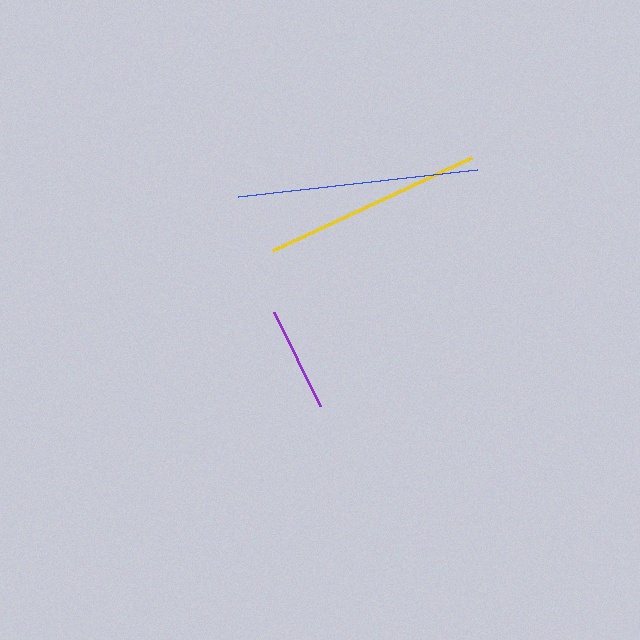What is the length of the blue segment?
The blue segment is approximately 241 pixels long.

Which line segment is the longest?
The blue line is the longest at approximately 241 pixels.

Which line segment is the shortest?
The purple line is the shortest at approximately 104 pixels.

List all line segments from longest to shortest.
From longest to shortest: blue, yellow, purple.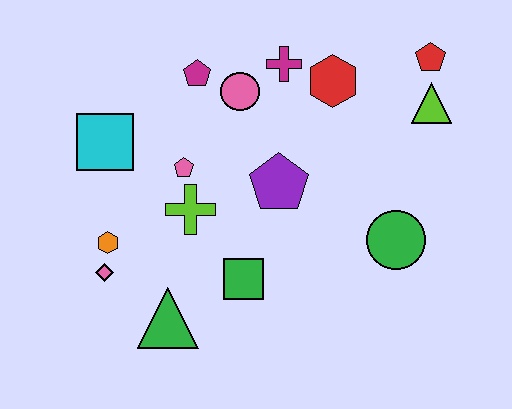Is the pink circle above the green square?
Yes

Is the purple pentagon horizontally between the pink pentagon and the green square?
No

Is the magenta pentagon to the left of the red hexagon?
Yes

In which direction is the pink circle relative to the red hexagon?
The pink circle is to the left of the red hexagon.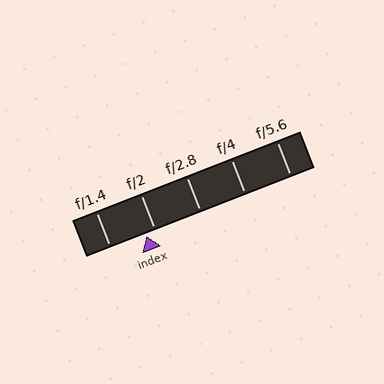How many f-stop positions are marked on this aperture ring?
There are 5 f-stop positions marked.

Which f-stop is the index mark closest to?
The index mark is closest to f/2.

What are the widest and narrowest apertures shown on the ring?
The widest aperture shown is f/1.4 and the narrowest is f/5.6.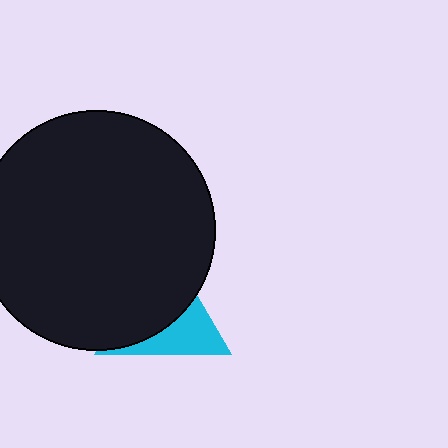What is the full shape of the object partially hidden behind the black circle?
The partially hidden object is a cyan triangle.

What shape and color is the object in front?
The object in front is a black circle.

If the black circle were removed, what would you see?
You would see the complete cyan triangle.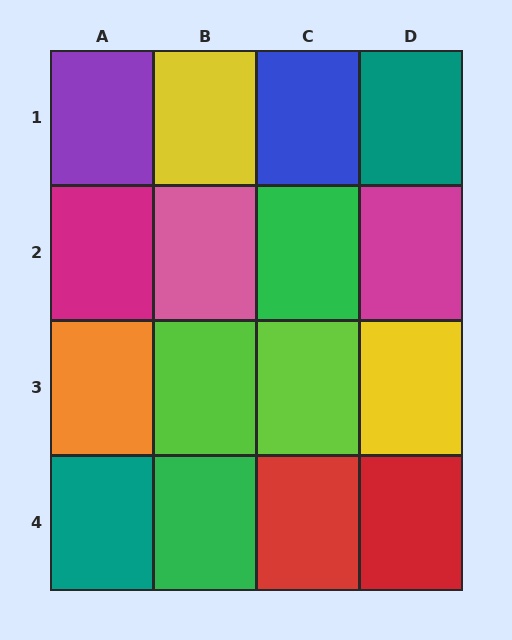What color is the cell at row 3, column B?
Lime.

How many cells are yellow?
2 cells are yellow.